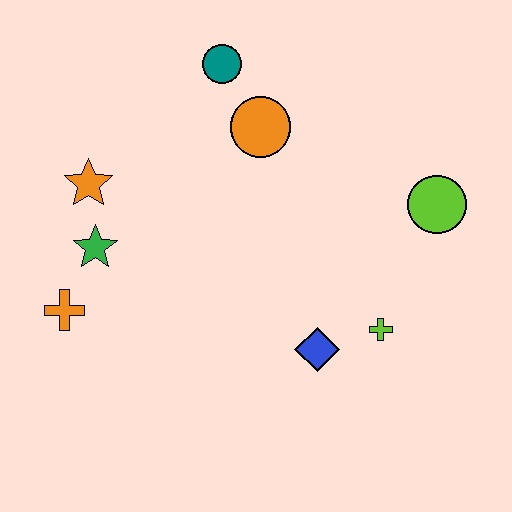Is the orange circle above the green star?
Yes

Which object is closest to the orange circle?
The teal circle is closest to the orange circle.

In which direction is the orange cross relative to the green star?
The orange cross is below the green star.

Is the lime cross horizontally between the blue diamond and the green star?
No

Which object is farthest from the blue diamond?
The teal circle is farthest from the blue diamond.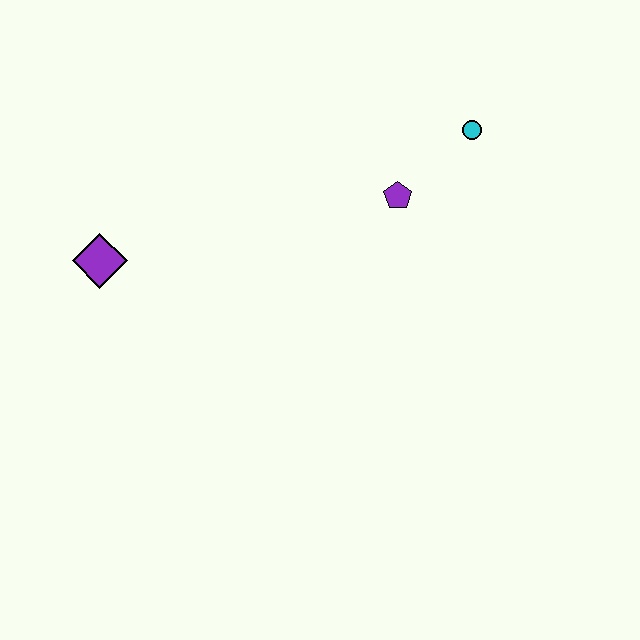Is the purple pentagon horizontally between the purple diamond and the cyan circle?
Yes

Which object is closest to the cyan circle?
The purple pentagon is closest to the cyan circle.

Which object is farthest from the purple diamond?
The cyan circle is farthest from the purple diamond.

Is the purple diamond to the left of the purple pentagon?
Yes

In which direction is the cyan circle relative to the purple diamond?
The cyan circle is to the right of the purple diamond.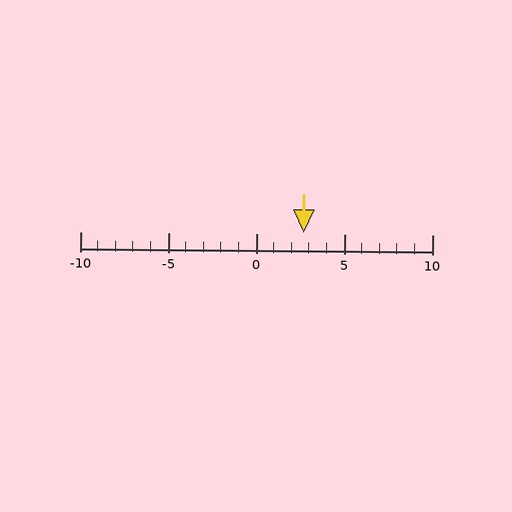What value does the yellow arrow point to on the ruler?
The yellow arrow points to approximately 3.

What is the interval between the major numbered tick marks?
The major tick marks are spaced 5 units apart.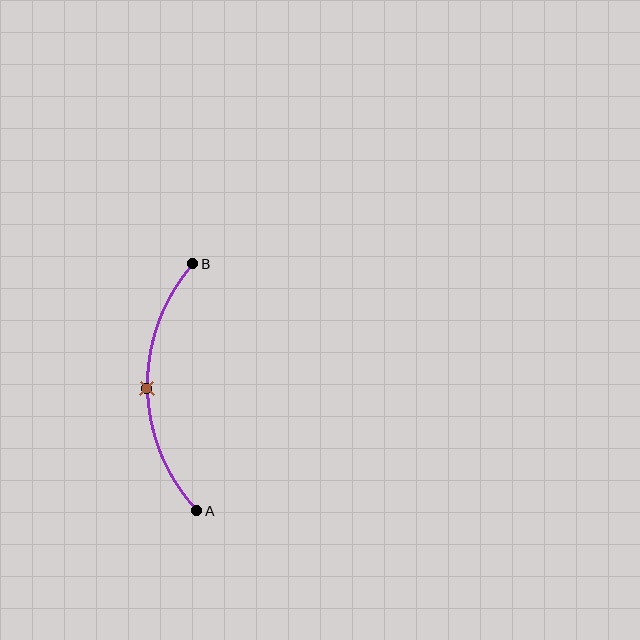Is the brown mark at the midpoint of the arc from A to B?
Yes. The brown mark lies on the arc at equal arc-length from both A and B — it is the arc midpoint.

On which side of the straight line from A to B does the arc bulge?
The arc bulges to the left of the straight line connecting A and B.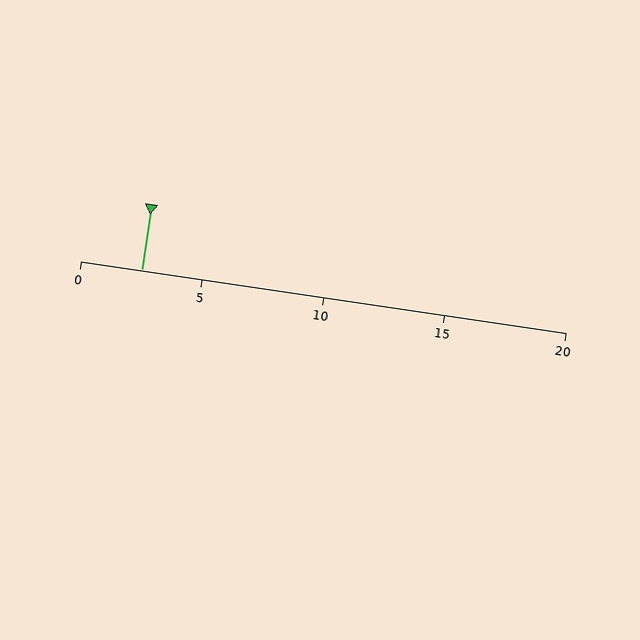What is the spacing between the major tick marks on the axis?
The major ticks are spaced 5 apart.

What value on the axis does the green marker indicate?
The marker indicates approximately 2.5.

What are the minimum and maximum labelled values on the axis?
The axis runs from 0 to 20.